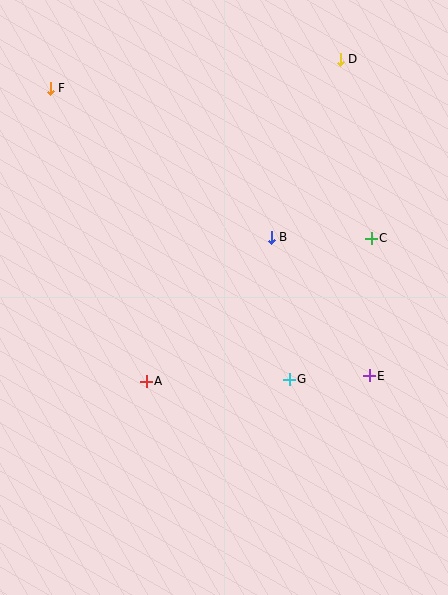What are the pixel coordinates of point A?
Point A is at (146, 381).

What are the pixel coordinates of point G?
Point G is at (289, 379).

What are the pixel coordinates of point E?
Point E is at (369, 376).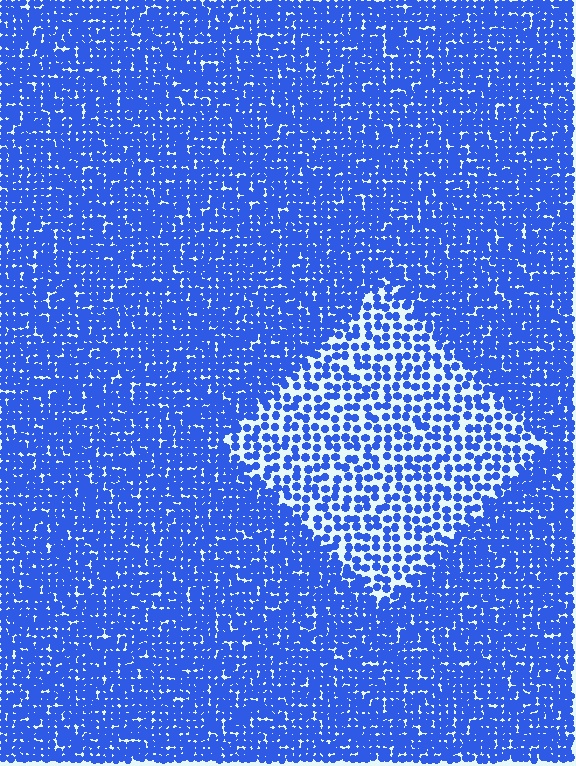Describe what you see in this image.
The image contains small blue elements arranged at two different densities. A diamond-shaped region is visible where the elements are less densely packed than the surrounding area.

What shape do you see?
I see a diamond.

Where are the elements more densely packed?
The elements are more densely packed outside the diamond boundary.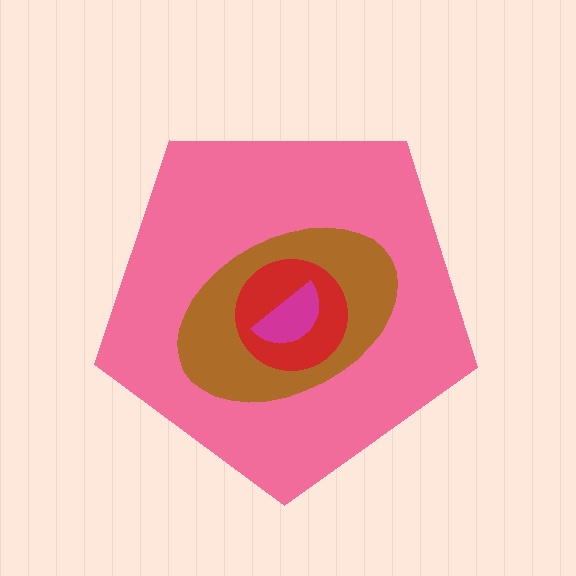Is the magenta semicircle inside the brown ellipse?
Yes.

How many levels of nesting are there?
4.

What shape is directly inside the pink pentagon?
The brown ellipse.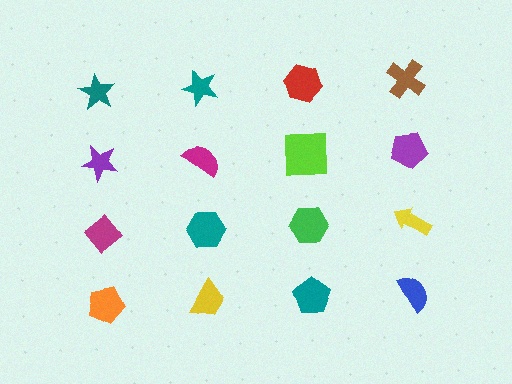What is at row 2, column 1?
A purple star.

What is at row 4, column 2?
A yellow trapezoid.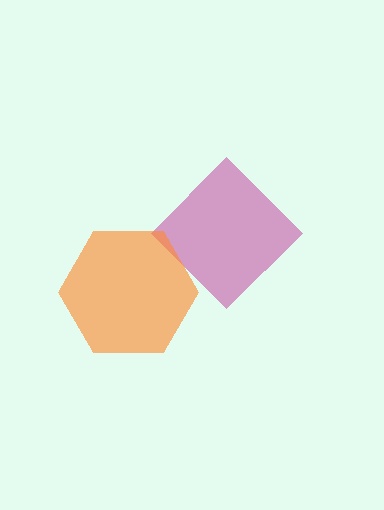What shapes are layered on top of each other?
The layered shapes are: a magenta diamond, an orange hexagon.